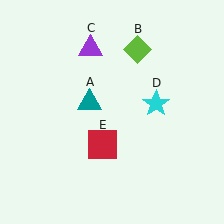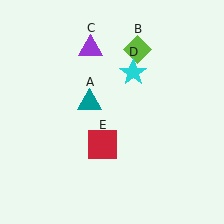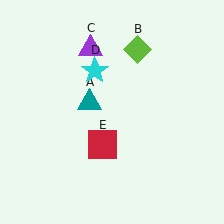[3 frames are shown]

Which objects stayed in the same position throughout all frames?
Teal triangle (object A) and lime diamond (object B) and purple triangle (object C) and red square (object E) remained stationary.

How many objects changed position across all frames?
1 object changed position: cyan star (object D).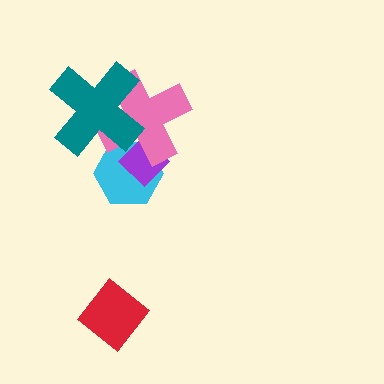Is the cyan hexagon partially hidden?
Yes, it is partially covered by another shape.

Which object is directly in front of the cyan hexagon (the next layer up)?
The purple diamond is directly in front of the cyan hexagon.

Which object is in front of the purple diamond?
The pink cross is in front of the purple diamond.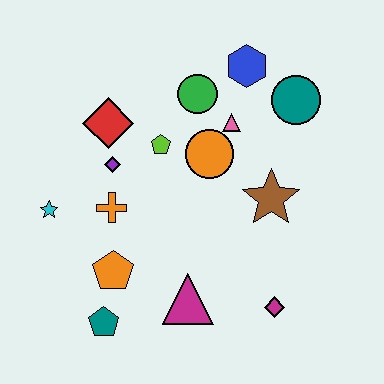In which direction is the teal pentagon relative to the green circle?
The teal pentagon is below the green circle.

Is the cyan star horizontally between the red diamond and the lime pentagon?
No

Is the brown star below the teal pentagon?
No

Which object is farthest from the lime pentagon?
The magenta diamond is farthest from the lime pentagon.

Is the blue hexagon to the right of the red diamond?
Yes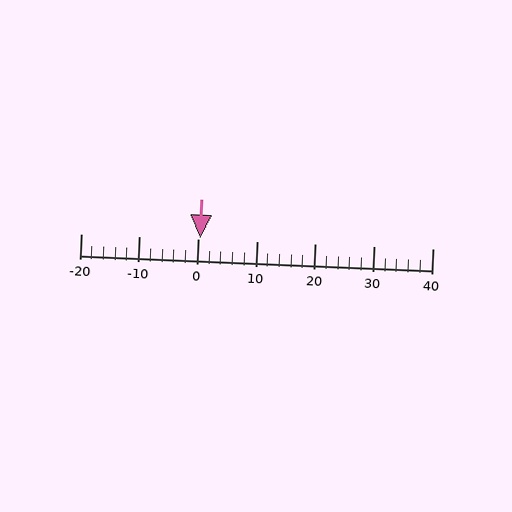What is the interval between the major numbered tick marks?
The major tick marks are spaced 10 units apart.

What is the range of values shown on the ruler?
The ruler shows values from -20 to 40.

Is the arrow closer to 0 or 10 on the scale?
The arrow is closer to 0.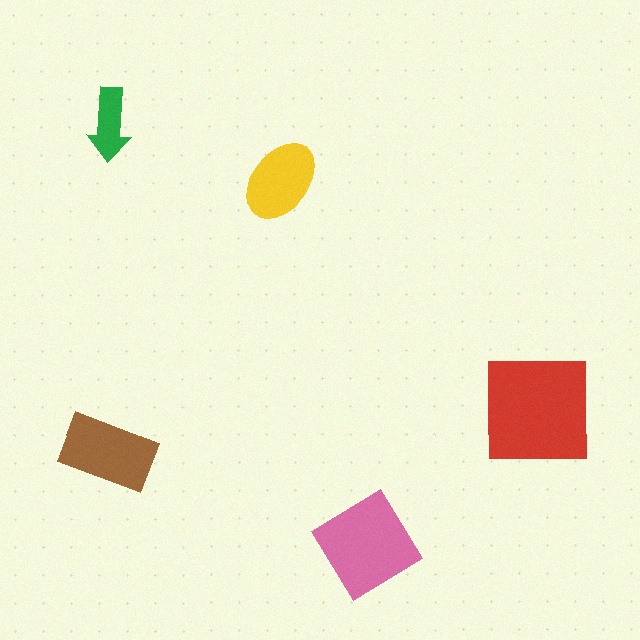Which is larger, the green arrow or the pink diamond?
The pink diamond.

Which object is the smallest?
The green arrow.